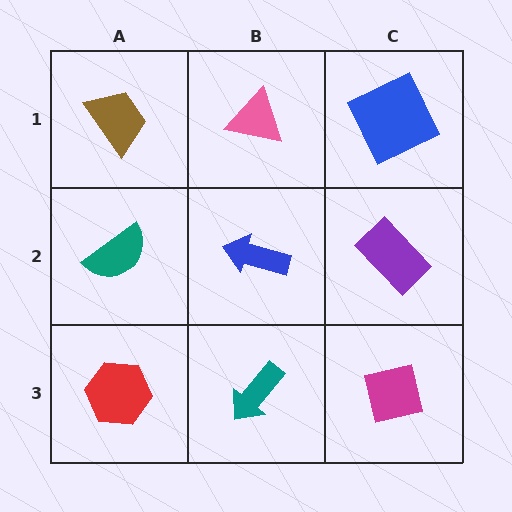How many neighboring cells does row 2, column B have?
4.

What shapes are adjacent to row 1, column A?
A teal semicircle (row 2, column A), a pink triangle (row 1, column B).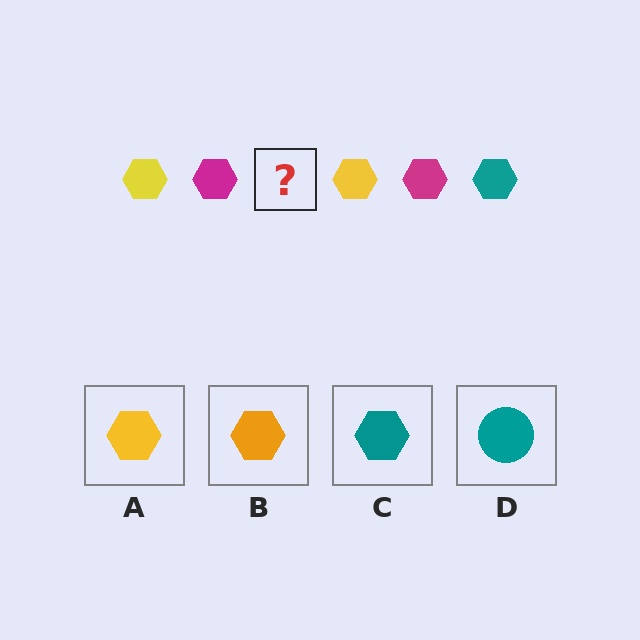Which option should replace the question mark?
Option C.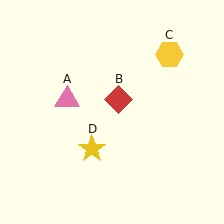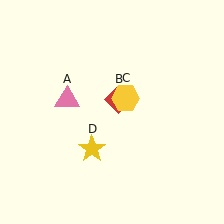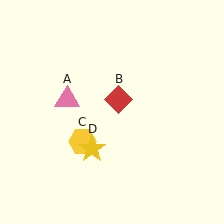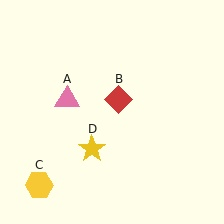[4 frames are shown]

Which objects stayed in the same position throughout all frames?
Pink triangle (object A) and red diamond (object B) and yellow star (object D) remained stationary.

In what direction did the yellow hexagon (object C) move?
The yellow hexagon (object C) moved down and to the left.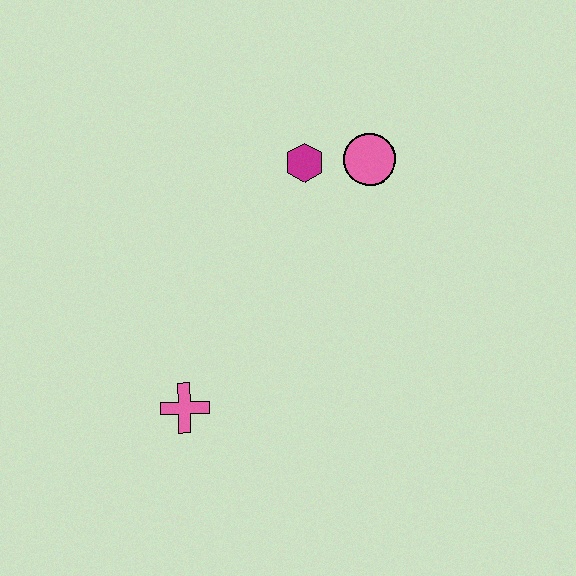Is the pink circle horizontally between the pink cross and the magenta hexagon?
No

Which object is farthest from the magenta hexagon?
The pink cross is farthest from the magenta hexagon.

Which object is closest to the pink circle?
The magenta hexagon is closest to the pink circle.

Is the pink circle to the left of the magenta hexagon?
No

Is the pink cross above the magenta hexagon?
No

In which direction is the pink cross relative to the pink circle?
The pink cross is below the pink circle.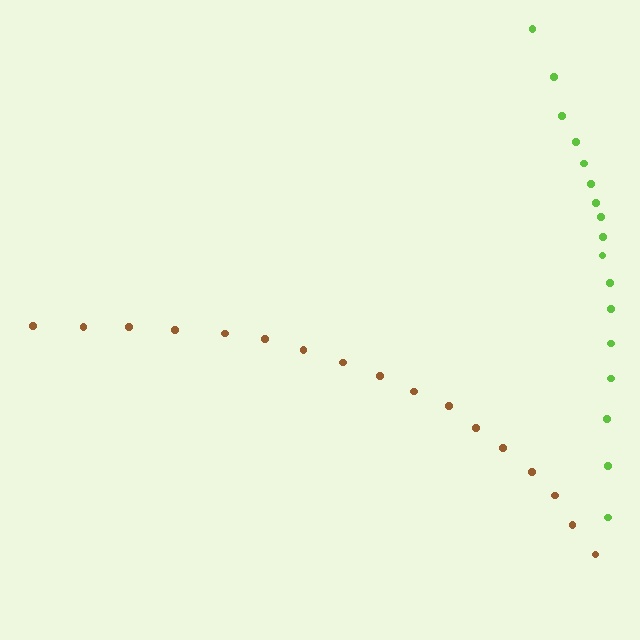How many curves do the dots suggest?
There are 2 distinct paths.